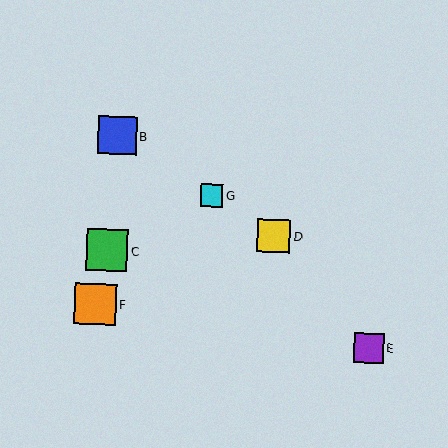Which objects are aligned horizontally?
Objects A, F are aligned horizontally.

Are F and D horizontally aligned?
No, F is at y≈304 and D is at y≈236.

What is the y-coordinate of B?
Object B is at y≈135.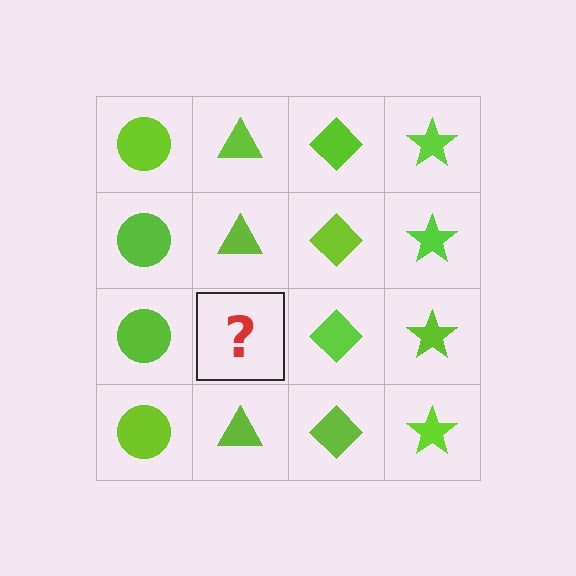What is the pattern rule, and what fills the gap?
The rule is that each column has a consistent shape. The gap should be filled with a lime triangle.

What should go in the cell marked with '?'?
The missing cell should contain a lime triangle.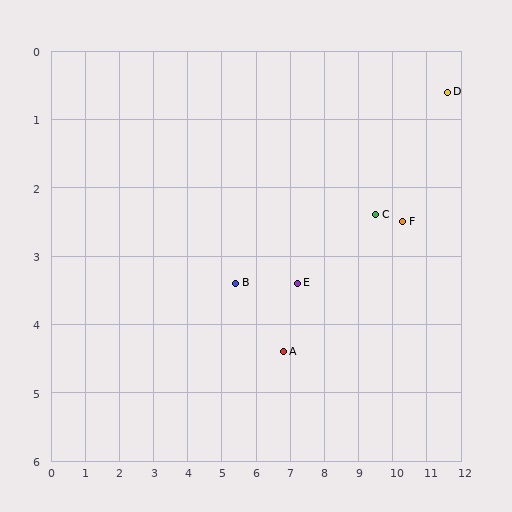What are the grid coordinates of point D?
Point D is at approximately (11.6, 0.6).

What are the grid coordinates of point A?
Point A is at approximately (6.8, 4.4).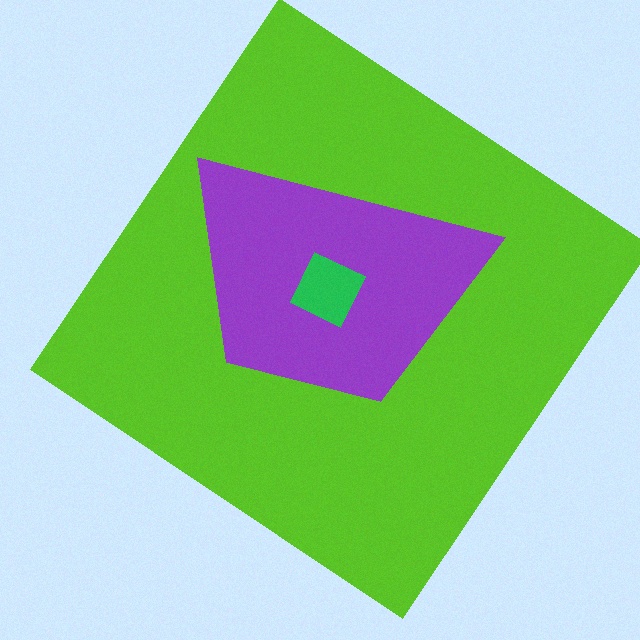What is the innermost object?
The green diamond.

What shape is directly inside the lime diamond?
The purple trapezoid.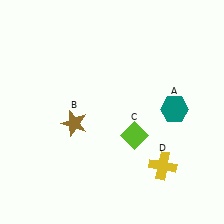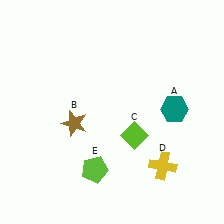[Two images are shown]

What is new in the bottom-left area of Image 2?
A lime pentagon (E) was added in the bottom-left area of Image 2.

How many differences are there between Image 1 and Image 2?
There is 1 difference between the two images.